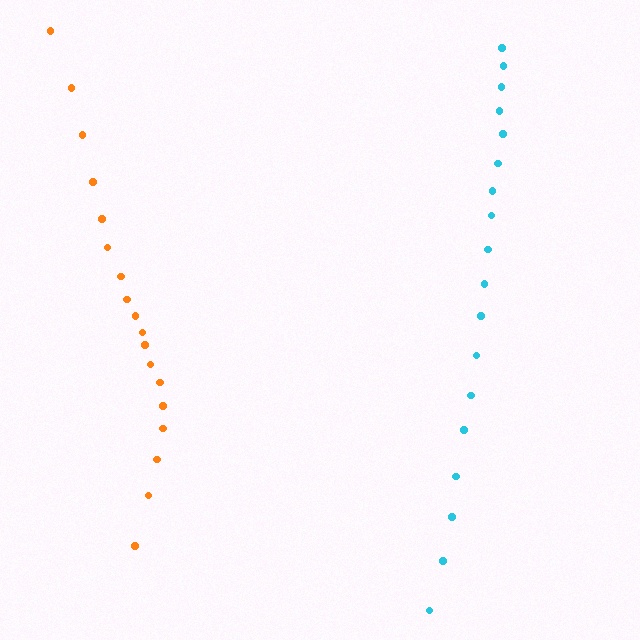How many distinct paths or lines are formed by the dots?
There are 2 distinct paths.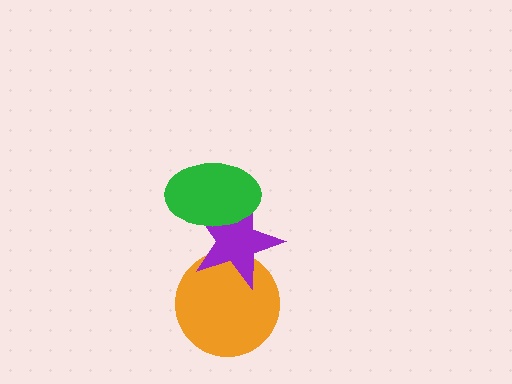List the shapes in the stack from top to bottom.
From top to bottom: the green ellipse, the purple star, the orange circle.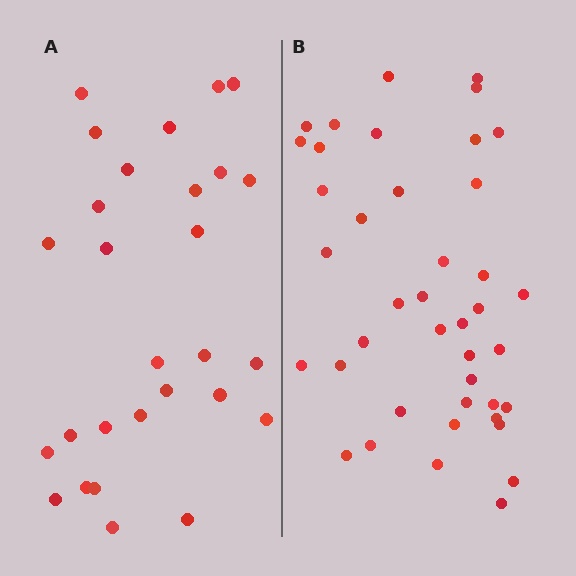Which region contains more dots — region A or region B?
Region B (the right region) has more dots.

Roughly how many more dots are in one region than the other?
Region B has approximately 15 more dots than region A.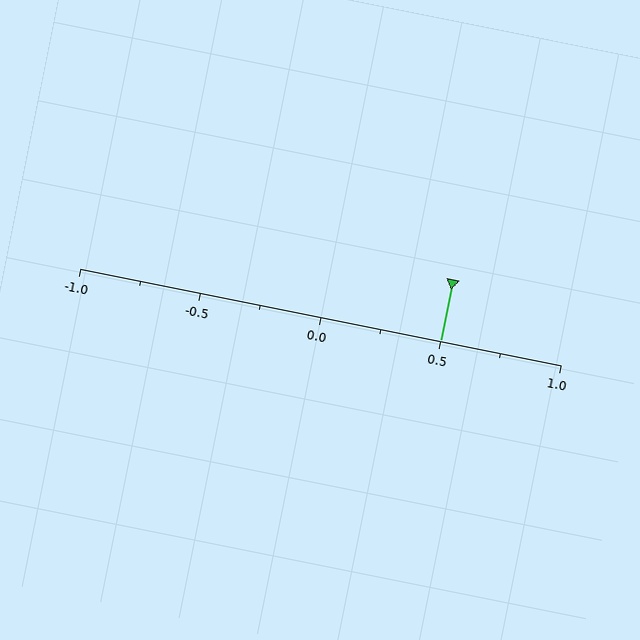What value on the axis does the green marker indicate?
The marker indicates approximately 0.5.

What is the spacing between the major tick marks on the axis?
The major ticks are spaced 0.5 apart.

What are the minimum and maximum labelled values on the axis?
The axis runs from -1.0 to 1.0.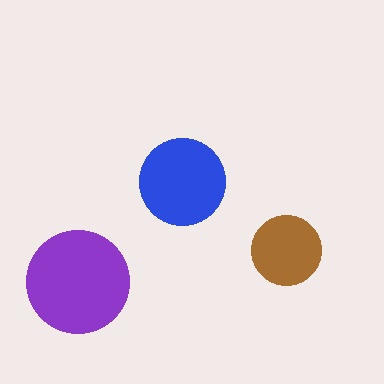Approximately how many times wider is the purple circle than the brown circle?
About 1.5 times wider.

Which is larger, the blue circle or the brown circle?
The blue one.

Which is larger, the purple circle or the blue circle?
The purple one.